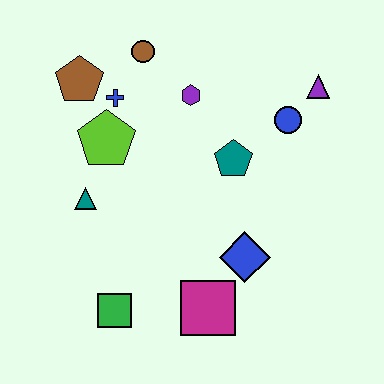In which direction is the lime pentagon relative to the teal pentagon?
The lime pentagon is to the left of the teal pentagon.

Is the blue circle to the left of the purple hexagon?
No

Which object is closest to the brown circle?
The blue cross is closest to the brown circle.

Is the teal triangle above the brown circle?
No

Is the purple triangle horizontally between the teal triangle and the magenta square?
No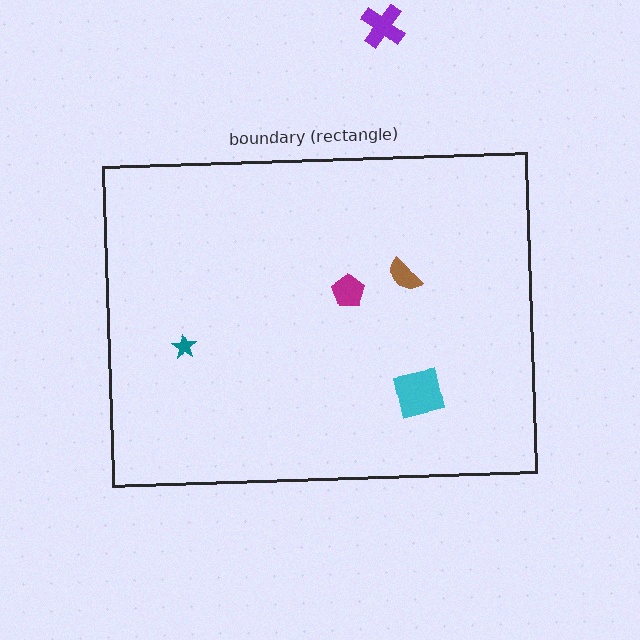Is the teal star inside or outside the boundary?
Inside.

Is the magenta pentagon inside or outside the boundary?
Inside.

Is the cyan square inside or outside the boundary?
Inside.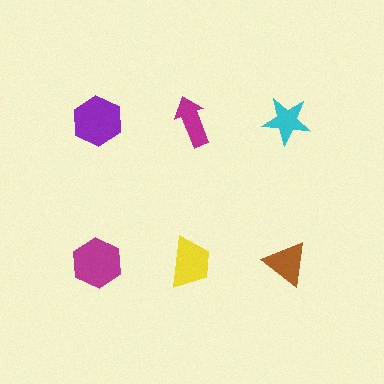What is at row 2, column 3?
A brown triangle.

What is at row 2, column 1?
A magenta hexagon.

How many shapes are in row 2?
3 shapes.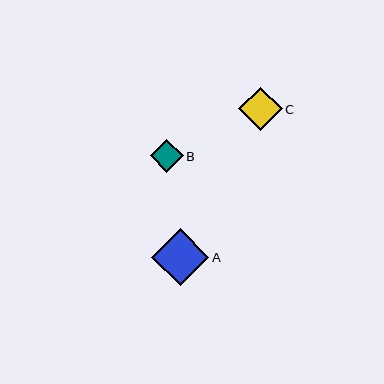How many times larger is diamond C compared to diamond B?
Diamond C is approximately 1.3 times the size of diamond B.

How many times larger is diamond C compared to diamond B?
Diamond C is approximately 1.3 times the size of diamond B.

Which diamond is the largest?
Diamond A is the largest with a size of approximately 57 pixels.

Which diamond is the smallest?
Diamond B is the smallest with a size of approximately 33 pixels.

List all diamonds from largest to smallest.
From largest to smallest: A, C, B.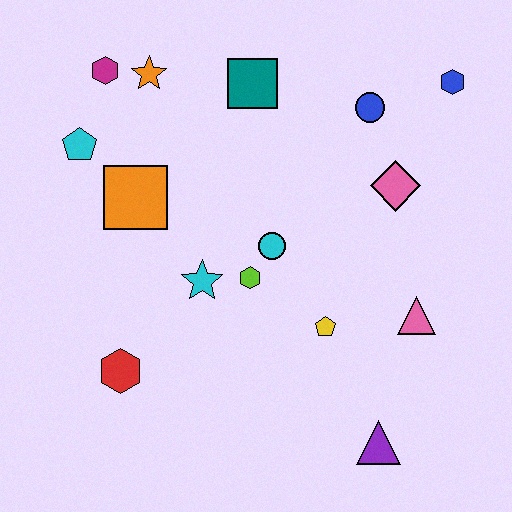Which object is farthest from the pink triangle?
The magenta hexagon is farthest from the pink triangle.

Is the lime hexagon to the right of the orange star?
Yes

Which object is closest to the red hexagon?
The cyan star is closest to the red hexagon.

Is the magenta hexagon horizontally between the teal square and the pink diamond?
No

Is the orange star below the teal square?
No